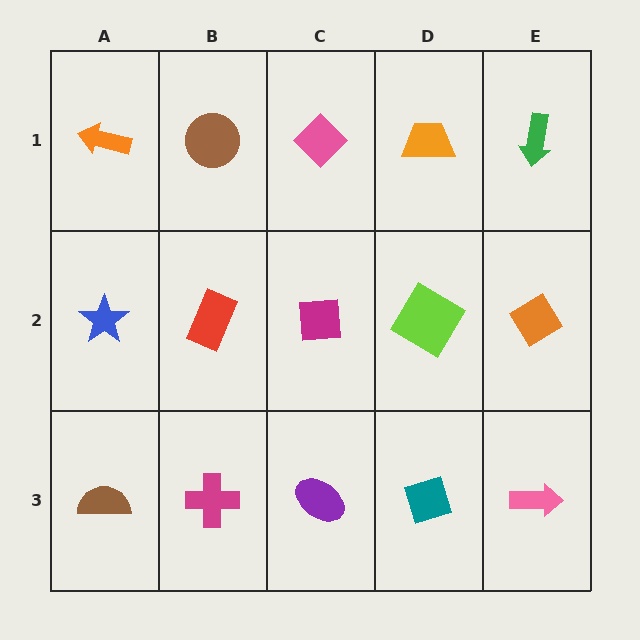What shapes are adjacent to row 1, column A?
A blue star (row 2, column A), a brown circle (row 1, column B).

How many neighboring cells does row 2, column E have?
3.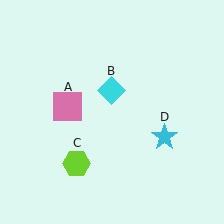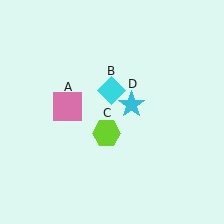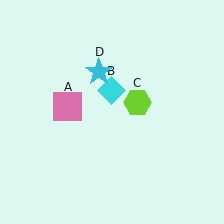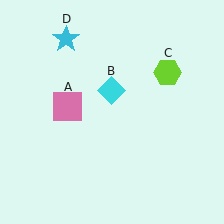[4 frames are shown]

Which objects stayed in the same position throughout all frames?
Pink square (object A) and cyan diamond (object B) remained stationary.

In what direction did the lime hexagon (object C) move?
The lime hexagon (object C) moved up and to the right.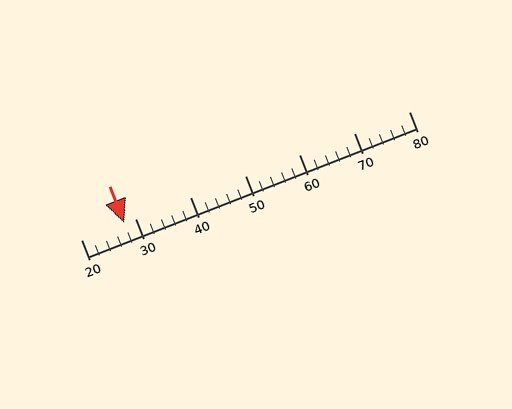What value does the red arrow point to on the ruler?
The red arrow points to approximately 28.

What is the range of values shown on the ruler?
The ruler shows values from 20 to 80.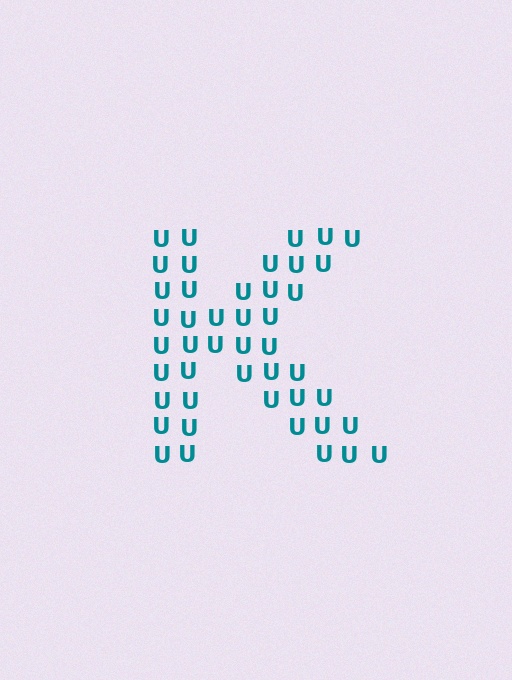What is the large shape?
The large shape is the letter K.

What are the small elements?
The small elements are letter U's.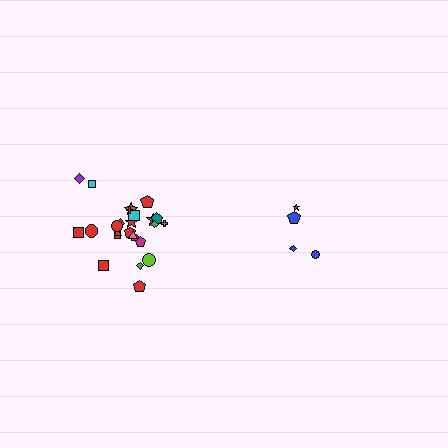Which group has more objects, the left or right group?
The left group.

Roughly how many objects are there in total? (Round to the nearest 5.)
Roughly 30 objects in total.